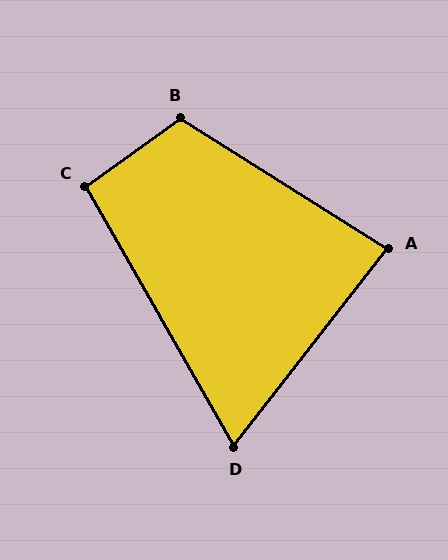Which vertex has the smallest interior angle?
D, at approximately 68 degrees.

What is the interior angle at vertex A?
Approximately 84 degrees (acute).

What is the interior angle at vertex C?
Approximately 96 degrees (obtuse).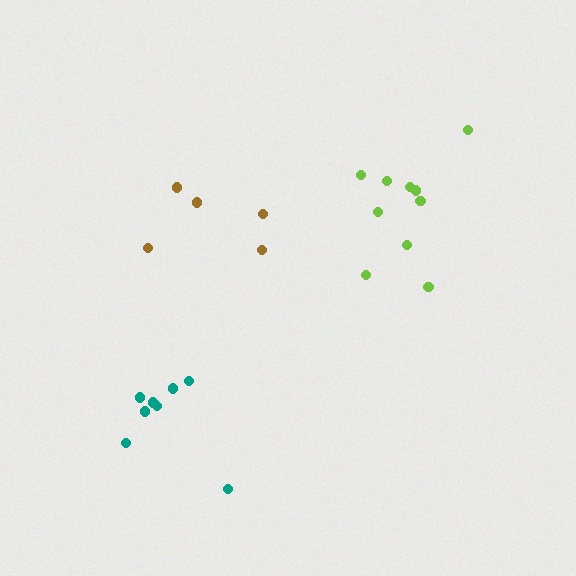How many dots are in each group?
Group 1: 5 dots, Group 2: 10 dots, Group 3: 8 dots (23 total).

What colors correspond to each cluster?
The clusters are colored: brown, lime, teal.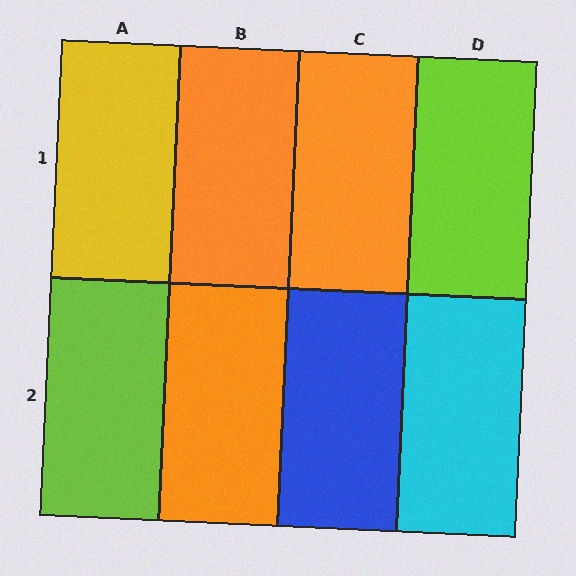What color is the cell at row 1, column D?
Lime.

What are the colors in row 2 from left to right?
Lime, orange, blue, cyan.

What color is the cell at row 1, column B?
Orange.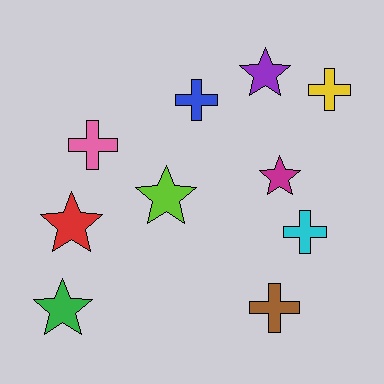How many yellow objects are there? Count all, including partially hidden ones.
There is 1 yellow object.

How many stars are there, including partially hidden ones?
There are 5 stars.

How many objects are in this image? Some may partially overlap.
There are 10 objects.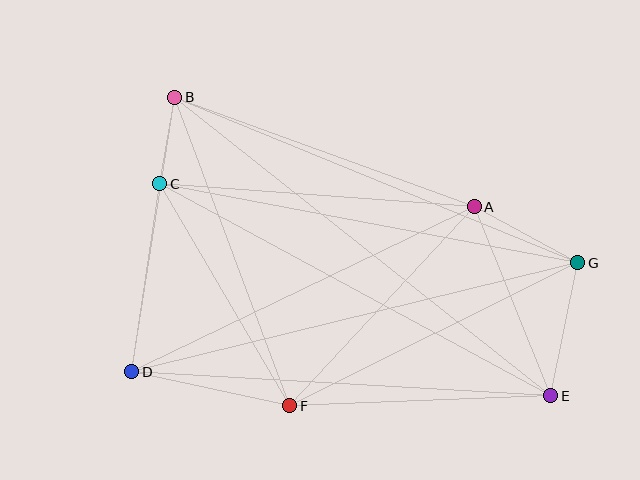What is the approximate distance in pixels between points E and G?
The distance between E and G is approximately 136 pixels.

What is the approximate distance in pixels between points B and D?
The distance between B and D is approximately 278 pixels.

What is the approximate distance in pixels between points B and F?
The distance between B and F is approximately 329 pixels.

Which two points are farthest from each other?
Points B and E are farthest from each other.